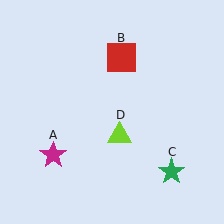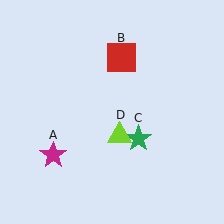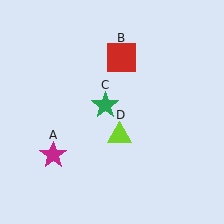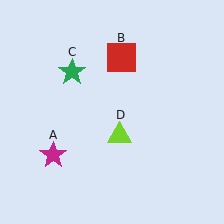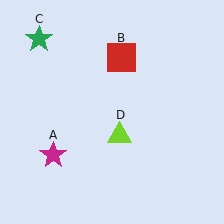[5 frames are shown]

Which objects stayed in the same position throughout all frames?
Magenta star (object A) and red square (object B) and lime triangle (object D) remained stationary.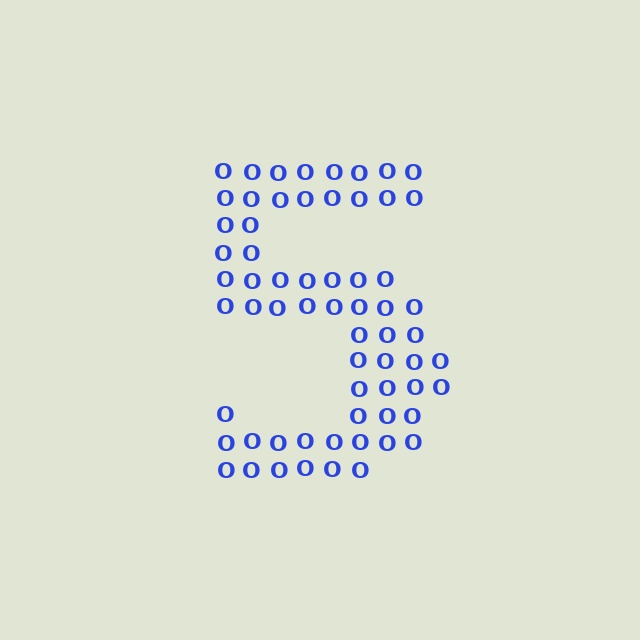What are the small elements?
The small elements are letter O's.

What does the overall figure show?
The overall figure shows the digit 5.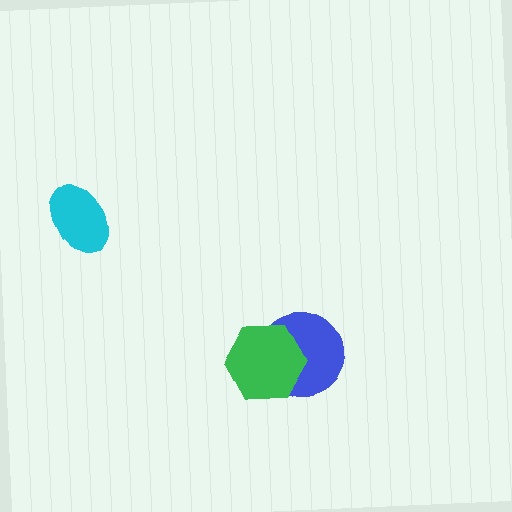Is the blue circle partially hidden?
Yes, it is partially covered by another shape.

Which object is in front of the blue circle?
The green hexagon is in front of the blue circle.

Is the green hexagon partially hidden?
No, no other shape covers it.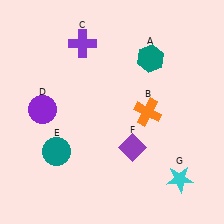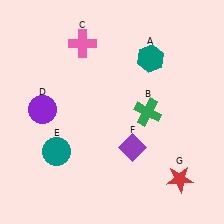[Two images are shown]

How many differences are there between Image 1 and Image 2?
There are 3 differences between the two images.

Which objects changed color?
B changed from orange to green. C changed from purple to pink. G changed from cyan to red.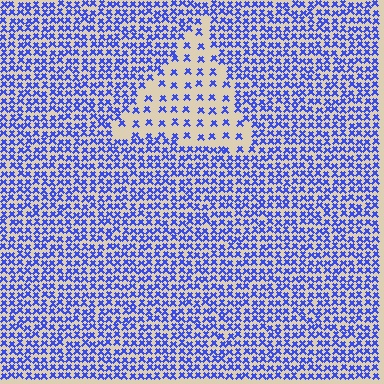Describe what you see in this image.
The image contains small blue elements arranged at two different densities. A triangle-shaped region is visible where the elements are less densely packed than the surrounding area.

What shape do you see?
I see a triangle.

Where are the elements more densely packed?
The elements are more densely packed outside the triangle boundary.